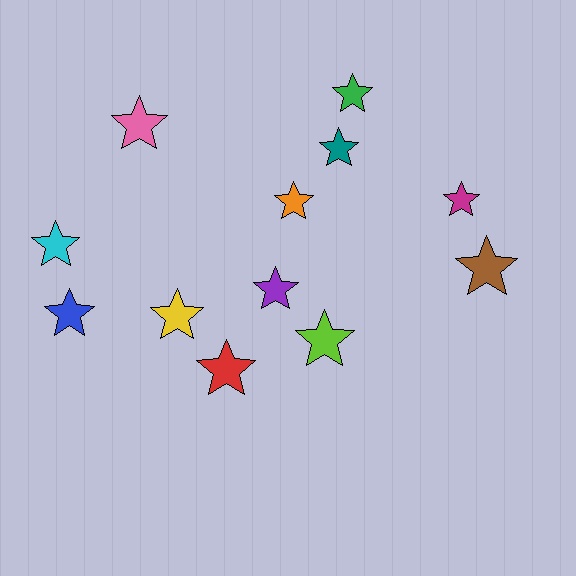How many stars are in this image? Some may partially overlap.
There are 12 stars.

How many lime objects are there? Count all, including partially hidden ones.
There is 1 lime object.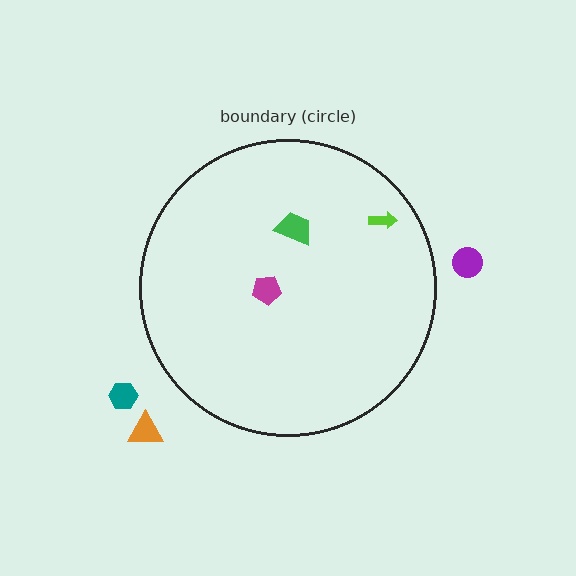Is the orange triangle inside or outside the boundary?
Outside.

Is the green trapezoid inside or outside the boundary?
Inside.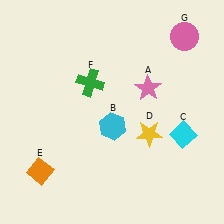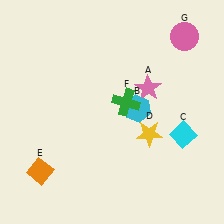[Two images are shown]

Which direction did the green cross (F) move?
The green cross (F) moved right.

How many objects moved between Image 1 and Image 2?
2 objects moved between the two images.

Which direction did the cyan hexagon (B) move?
The cyan hexagon (B) moved right.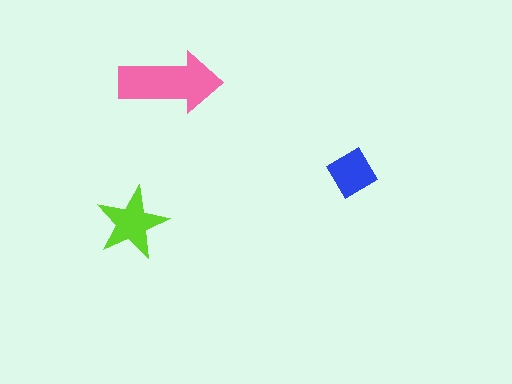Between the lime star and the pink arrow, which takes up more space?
The pink arrow.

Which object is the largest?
The pink arrow.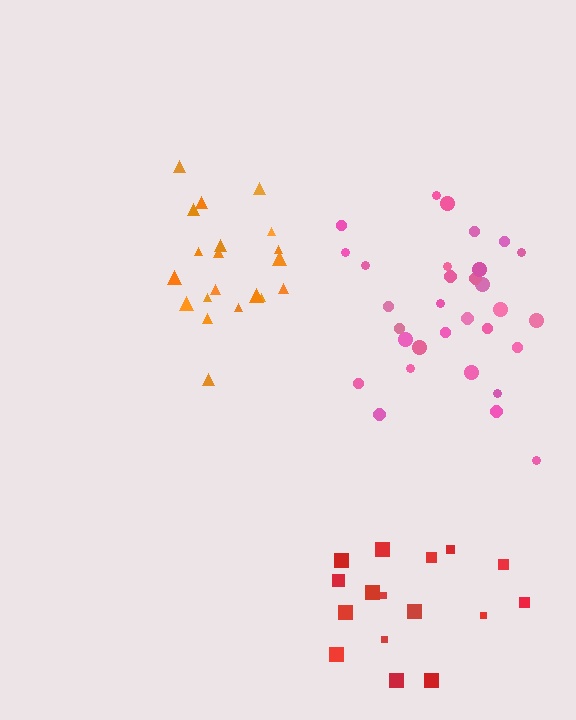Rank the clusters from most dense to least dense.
orange, pink, red.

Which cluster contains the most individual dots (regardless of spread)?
Pink (31).